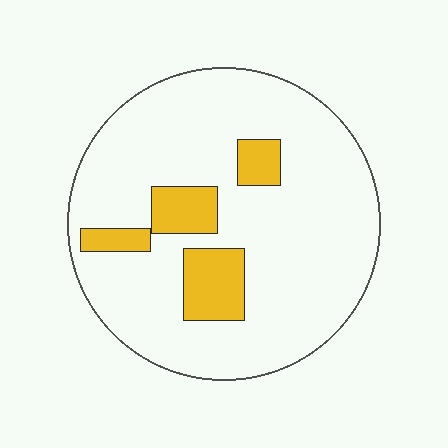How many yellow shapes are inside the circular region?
4.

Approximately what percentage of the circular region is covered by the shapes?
Approximately 15%.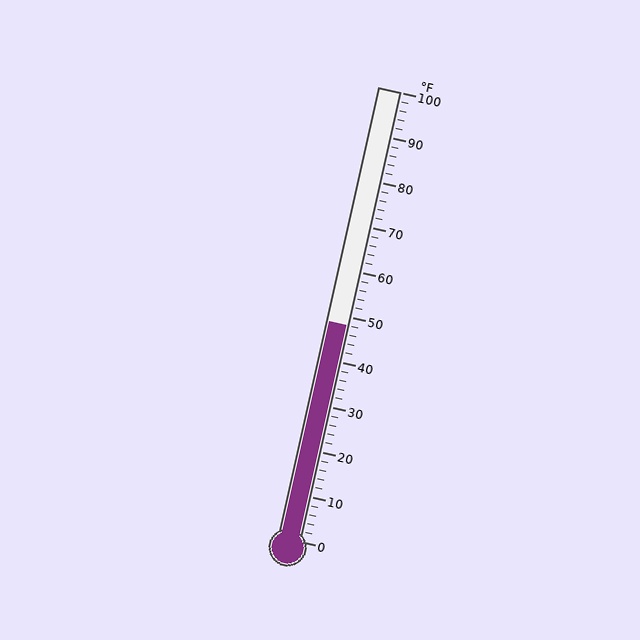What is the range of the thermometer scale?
The thermometer scale ranges from 0°F to 100°F.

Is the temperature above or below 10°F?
The temperature is above 10°F.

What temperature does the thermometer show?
The thermometer shows approximately 48°F.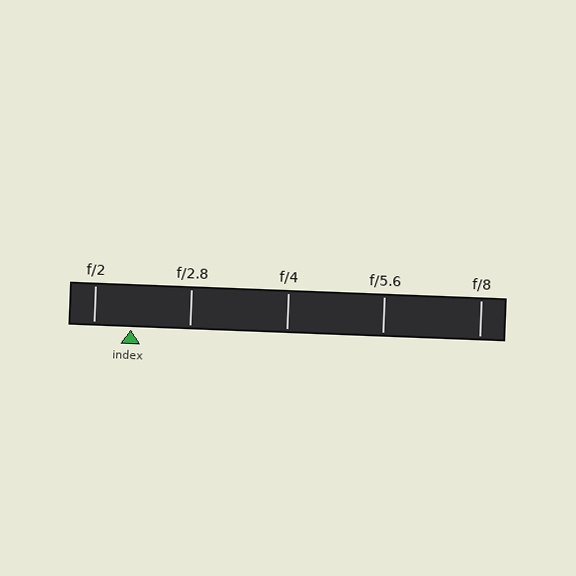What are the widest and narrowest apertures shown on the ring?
The widest aperture shown is f/2 and the narrowest is f/8.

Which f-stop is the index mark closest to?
The index mark is closest to f/2.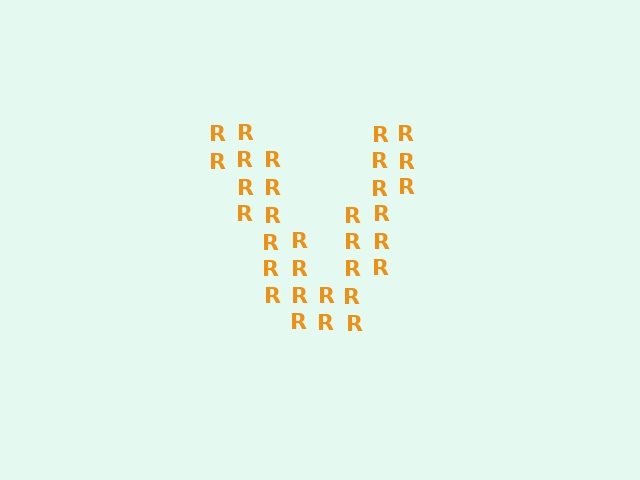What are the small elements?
The small elements are letter R's.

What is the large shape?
The large shape is the letter V.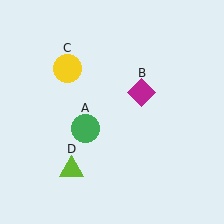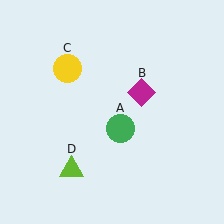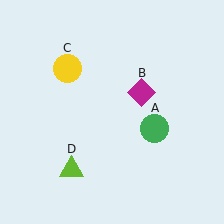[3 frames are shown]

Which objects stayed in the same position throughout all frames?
Magenta diamond (object B) and yellow circle (object C) and lime triangle (object D) remained stationary.